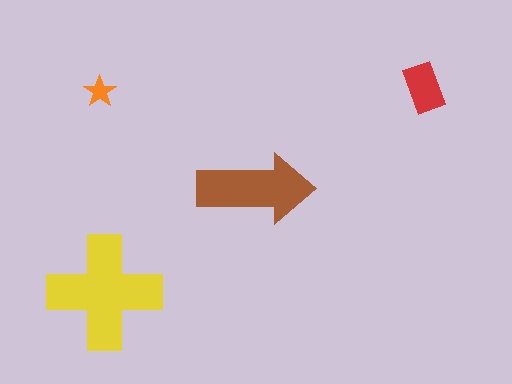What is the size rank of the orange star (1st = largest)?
4th.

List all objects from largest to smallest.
The yellow cross, the brown arrow, the red rectangle, the orange star.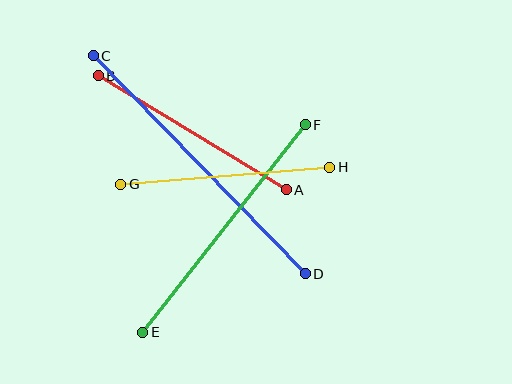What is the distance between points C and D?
The distance is approximately 304 pixels.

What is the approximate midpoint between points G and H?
The midpoint is at approximately (225, 176) pixels.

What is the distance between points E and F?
The distance is approximately 264 pixels.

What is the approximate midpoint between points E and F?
The midpoint is at approximately (224, 229) pixels.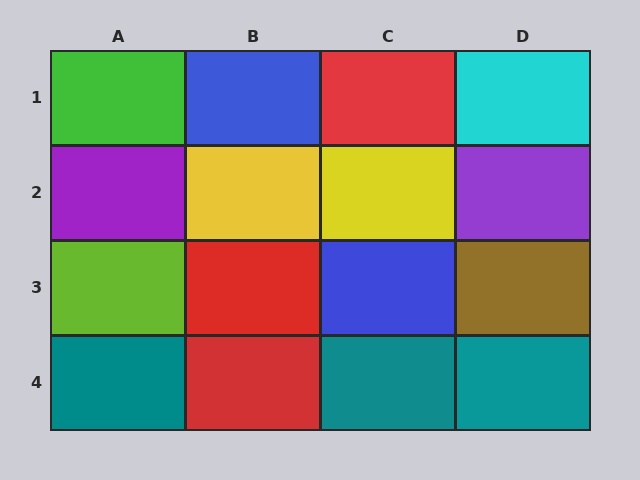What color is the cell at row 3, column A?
Lime.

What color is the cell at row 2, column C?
Yellow.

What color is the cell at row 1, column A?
Green.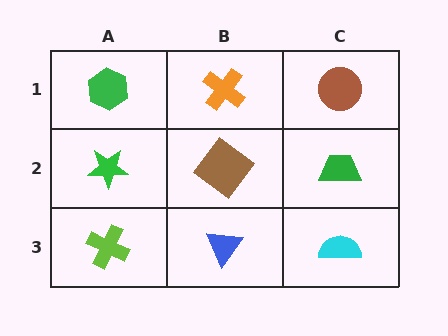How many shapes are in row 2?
3 shapes.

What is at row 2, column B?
A brown diamond.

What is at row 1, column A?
A green hexagon.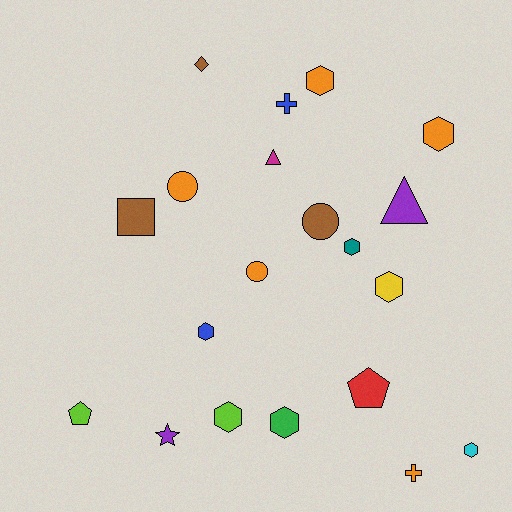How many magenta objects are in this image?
There is 1 magenta object.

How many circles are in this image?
There are 3 circles.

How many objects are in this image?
There are 20 objects.